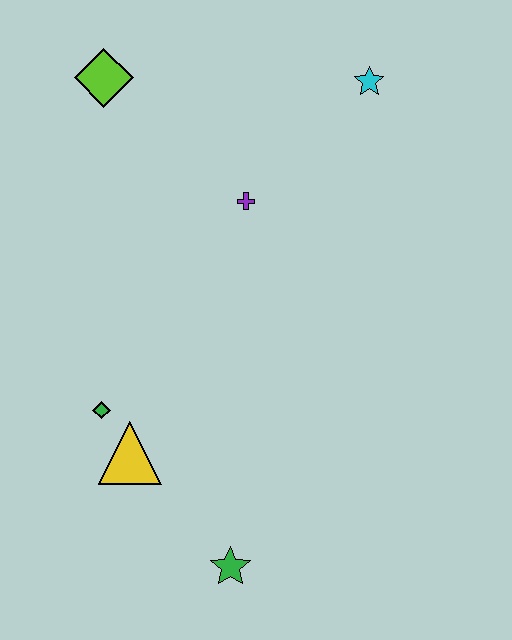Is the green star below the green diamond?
Yes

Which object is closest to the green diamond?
The yellow triangle is closest to the green diamond.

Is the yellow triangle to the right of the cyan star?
No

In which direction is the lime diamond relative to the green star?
The lime diamond is above the green star.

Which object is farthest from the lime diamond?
The green star is farthest from the lime diamond.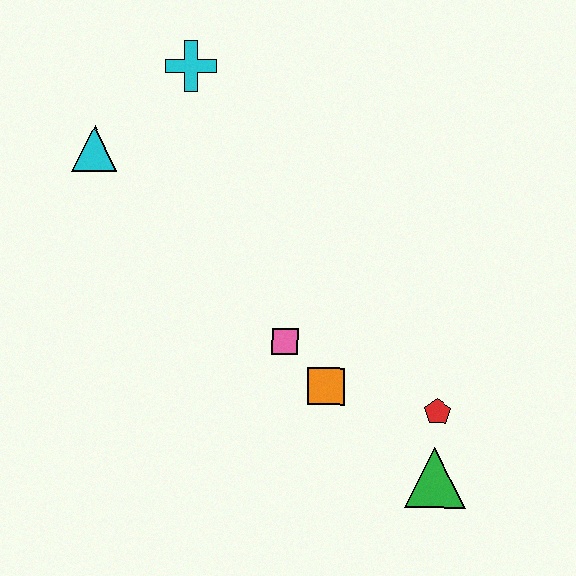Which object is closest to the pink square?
The orange square is closest to the pink square.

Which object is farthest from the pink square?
The cyan cross is farthest from the pink square.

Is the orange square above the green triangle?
Yes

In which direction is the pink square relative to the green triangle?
The pink square is to the left of the green triangle.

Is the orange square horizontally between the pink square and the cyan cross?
No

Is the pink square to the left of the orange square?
Yes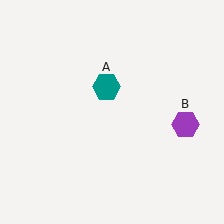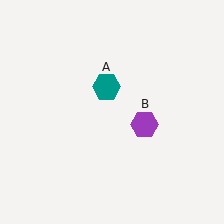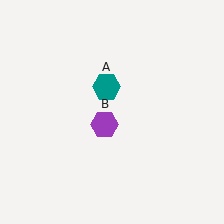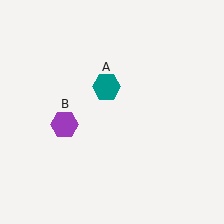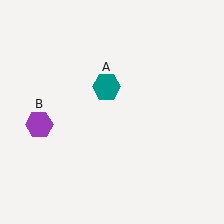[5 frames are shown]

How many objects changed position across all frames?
1 object changed position: purple hexagon (object B).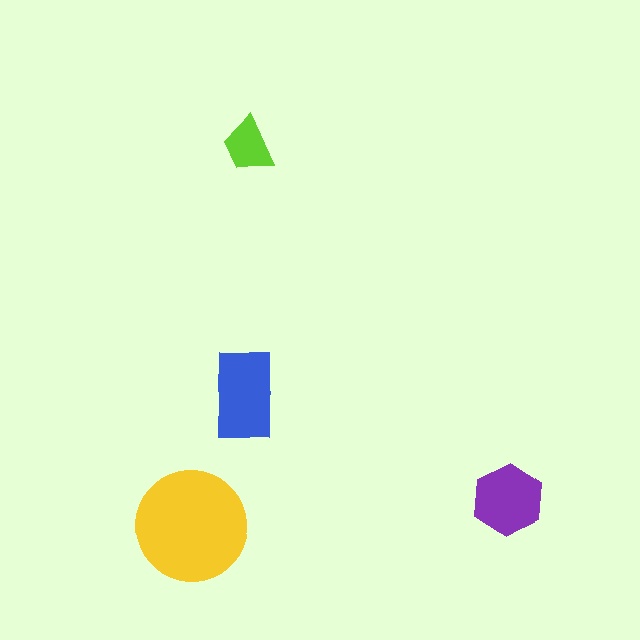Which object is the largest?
The yellow circle.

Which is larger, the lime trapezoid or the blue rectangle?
The blue rectangle.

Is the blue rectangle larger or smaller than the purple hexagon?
Larger.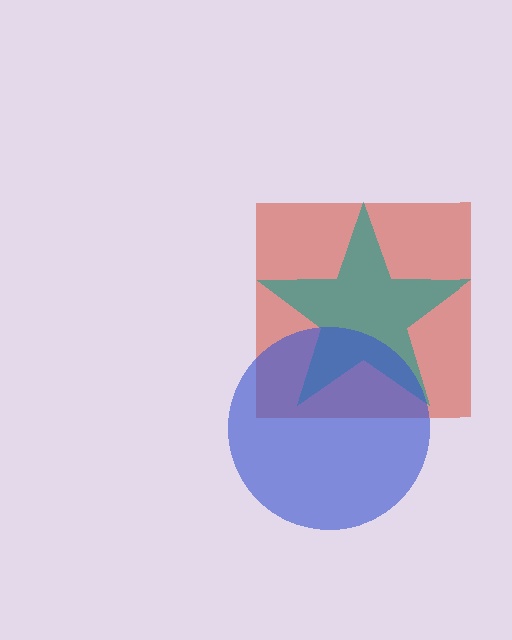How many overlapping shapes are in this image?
There are 3 overlapping shapes in the image.